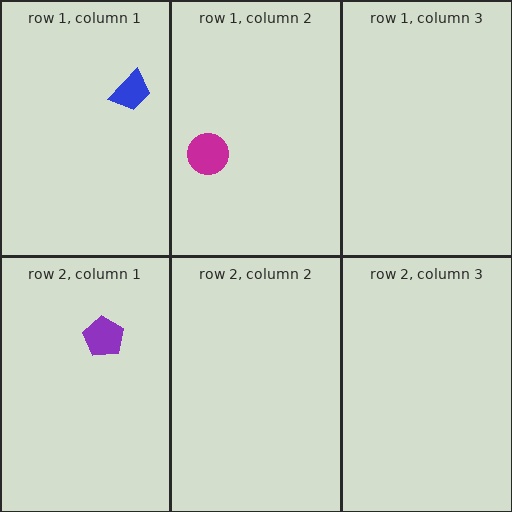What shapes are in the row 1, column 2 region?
The magenta circle.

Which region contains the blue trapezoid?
The row 1, column 1 region.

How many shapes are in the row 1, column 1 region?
1.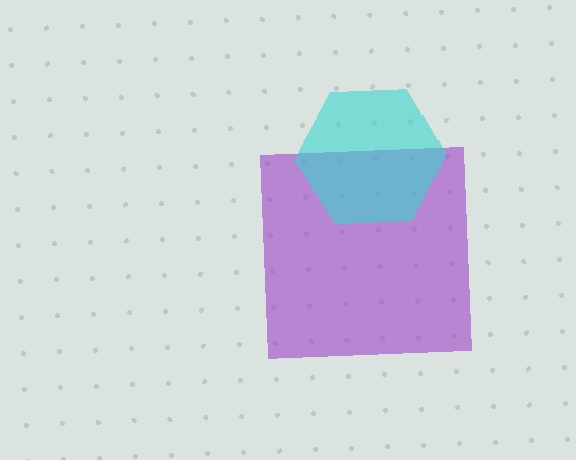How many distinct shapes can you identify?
There are 2 distinct shapes: a purple square, a cyan hexagon.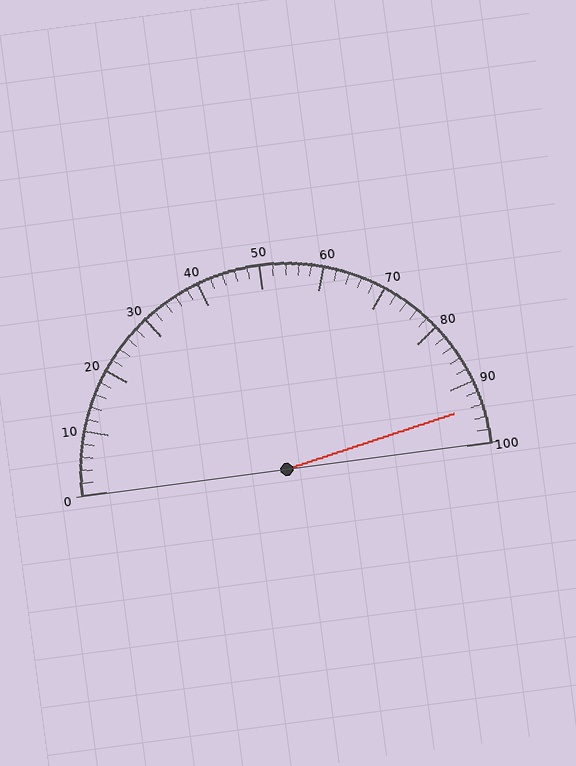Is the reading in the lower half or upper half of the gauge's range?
The reading is in the upper half of the range (0 to 100).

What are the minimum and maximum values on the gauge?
The gauge ranges from 0 to 100.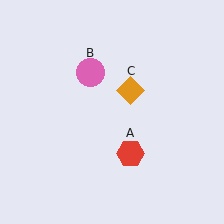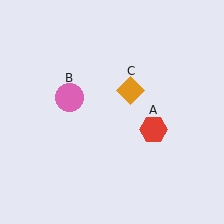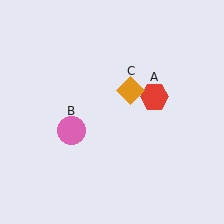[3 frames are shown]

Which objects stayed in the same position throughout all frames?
Orange diamond (object C) remained stationary.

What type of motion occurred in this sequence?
The red hexagon (object A), pink circle (object B) rotated counterclockwise around the center of the scene.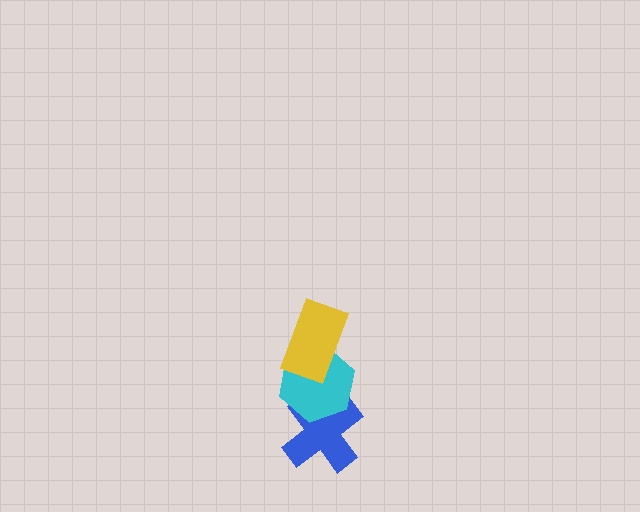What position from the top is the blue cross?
The blue cross is 3rd from the top.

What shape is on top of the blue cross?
The cyan hexagon is on top of the blue cross.